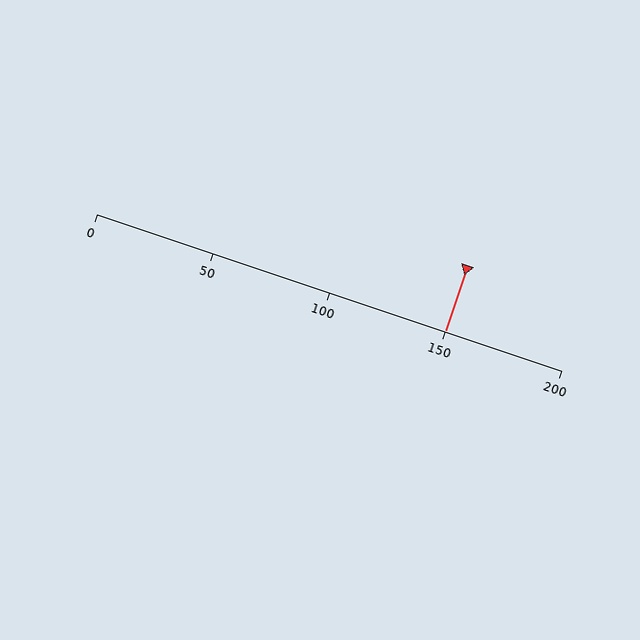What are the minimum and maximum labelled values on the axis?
The axis runs from 0 to 200.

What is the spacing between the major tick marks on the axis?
The major ticks are spaced 50 apart.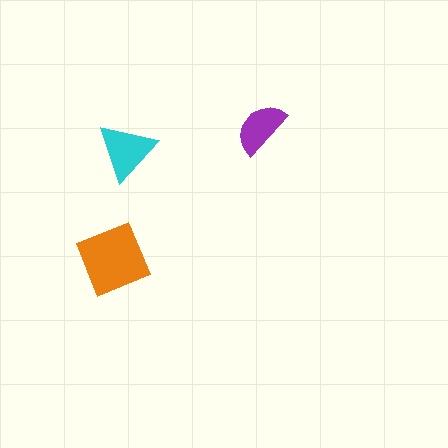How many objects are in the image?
There are 3 objects in the image.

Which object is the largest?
The orange square.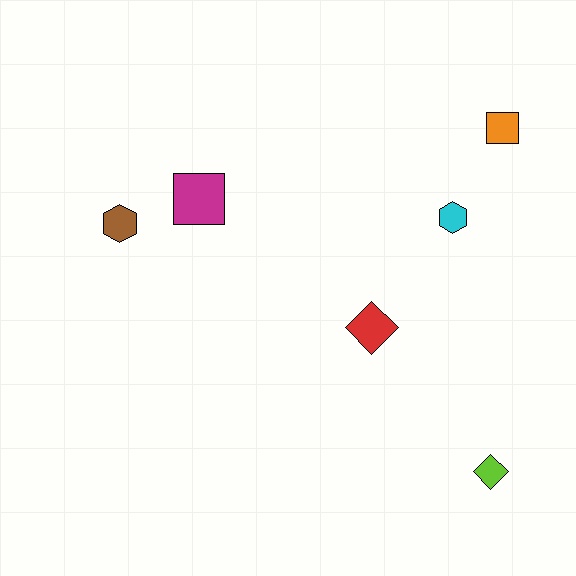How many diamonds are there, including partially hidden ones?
There are 2 diamonds.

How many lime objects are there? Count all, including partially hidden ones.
There is 1 lime object.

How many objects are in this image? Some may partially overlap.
There are 6 objects.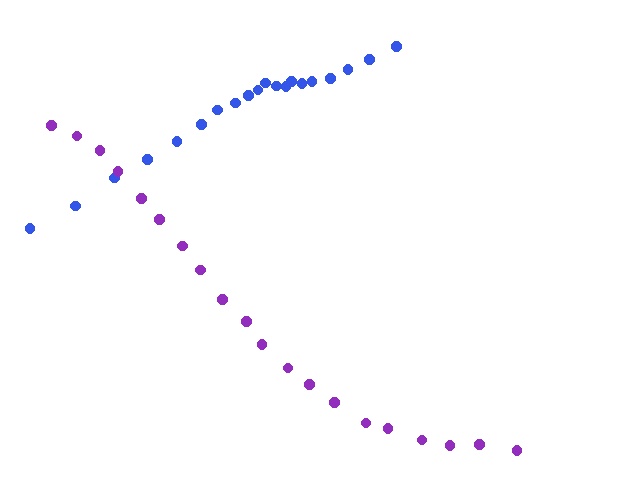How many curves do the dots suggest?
There are 2 distinct paths.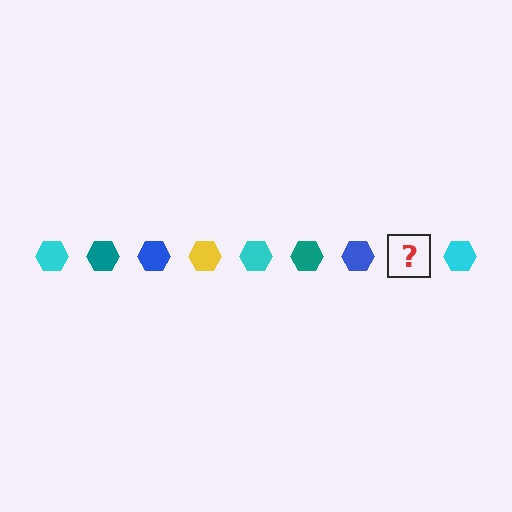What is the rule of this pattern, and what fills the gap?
The rule is that the pattern cycles through cyan, teal, blue, yellow hexagons. The gap should be filled with a yellow hexagon.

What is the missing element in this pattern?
The missing element is a yellow hexagon.